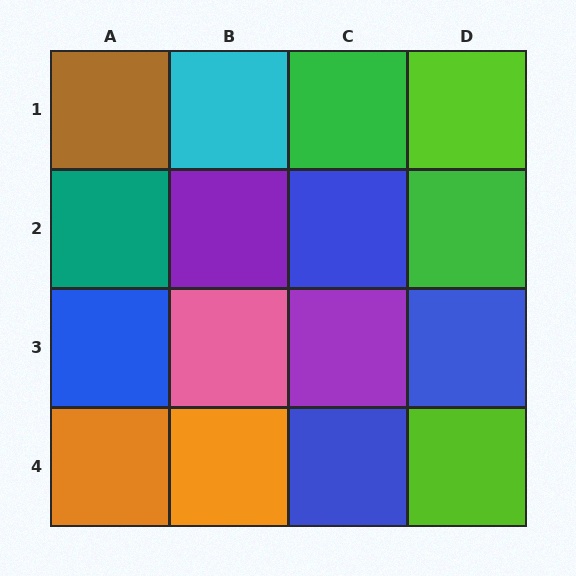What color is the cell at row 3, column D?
Blue.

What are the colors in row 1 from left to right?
Brown, cyan, green, lime.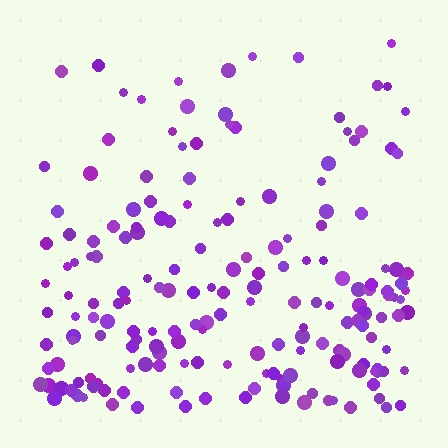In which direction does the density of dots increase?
From top to bottom, with the bottom side densest.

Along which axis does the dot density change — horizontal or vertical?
Vertical.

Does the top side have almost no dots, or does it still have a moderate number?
Still a moderate number, just noticeably fewer than the bottom.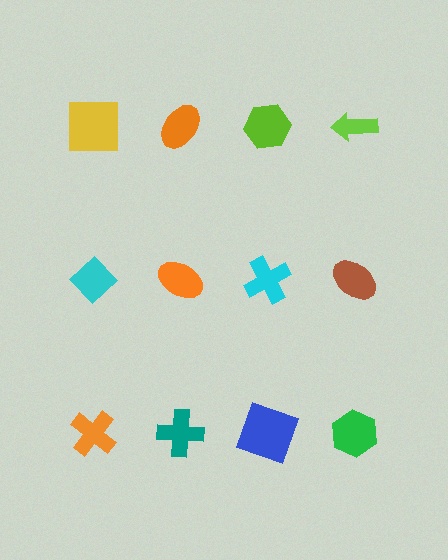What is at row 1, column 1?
A yellow square.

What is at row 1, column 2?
An orange ellipse.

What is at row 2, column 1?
A cyan diamond.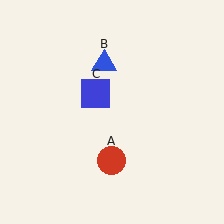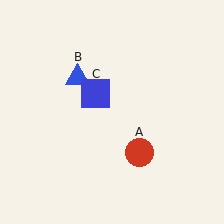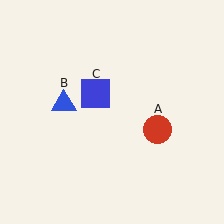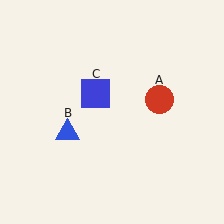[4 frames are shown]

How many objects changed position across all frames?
2 objects changed position: red circle (object A), blue triangle (object B).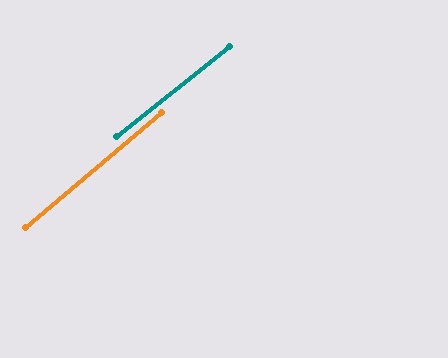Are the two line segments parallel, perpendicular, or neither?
Parallel — their directions differ by only 1.5°.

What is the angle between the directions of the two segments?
Approximately 1 degree.